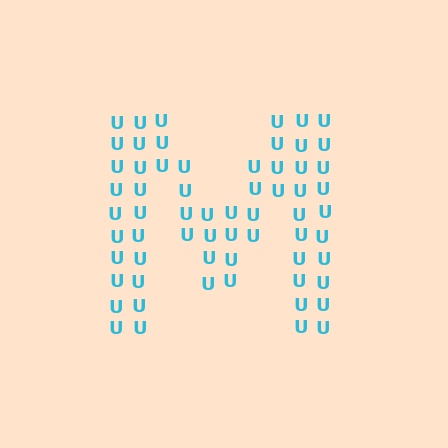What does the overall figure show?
The overall figure shows the letter M.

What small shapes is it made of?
It is made of small letter U's.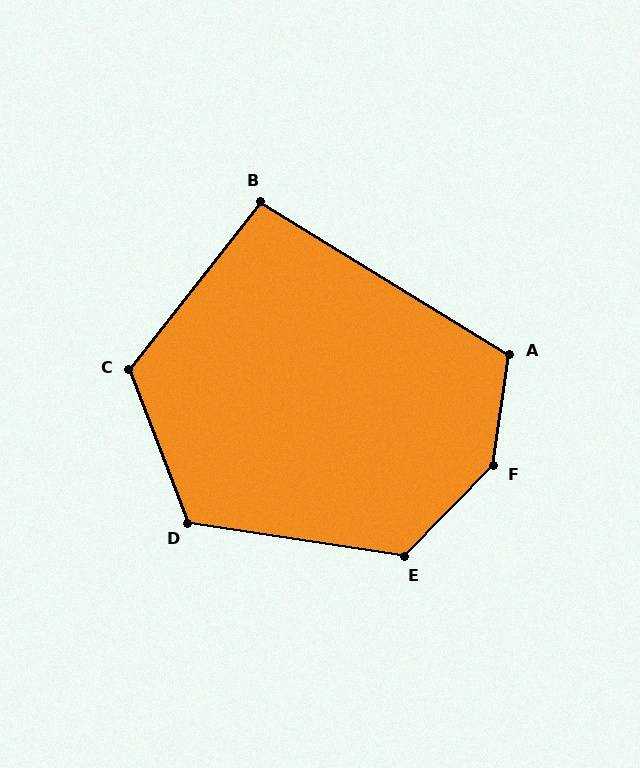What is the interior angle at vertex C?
Approximately 121 degrees (obtuse).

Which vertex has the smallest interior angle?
B, at approximately 97 degrees.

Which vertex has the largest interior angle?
F, at approximately 144 degrees.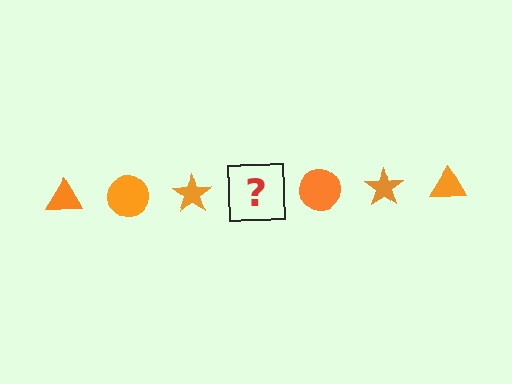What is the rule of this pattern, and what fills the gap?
The rule is that the pattern cycles through triangle, circle, star shapes in orange. The gap should be filled with an orange triangle.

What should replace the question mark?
The question mark should be replaced with an orange triangle.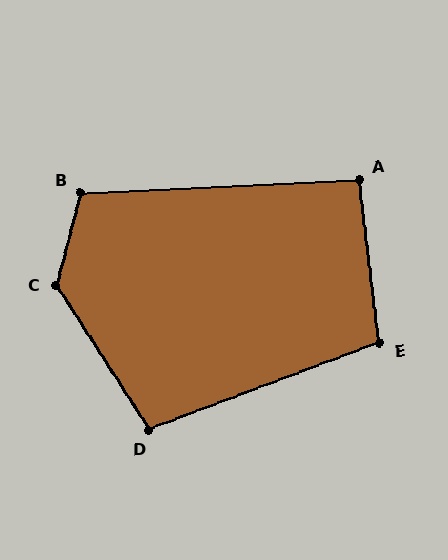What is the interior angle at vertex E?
Approximately 104 degrees (obtuse).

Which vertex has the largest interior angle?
C, at approximately 133 degrees.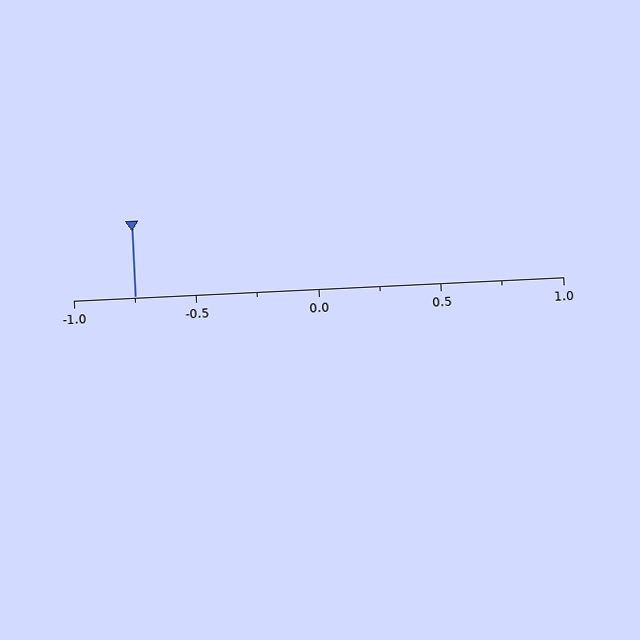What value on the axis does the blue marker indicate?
The marker indicates approximately -0.75.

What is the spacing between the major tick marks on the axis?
The major ticks are spaced 0.5 apart.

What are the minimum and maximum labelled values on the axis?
The axis runs from -1.0 to 1.0.